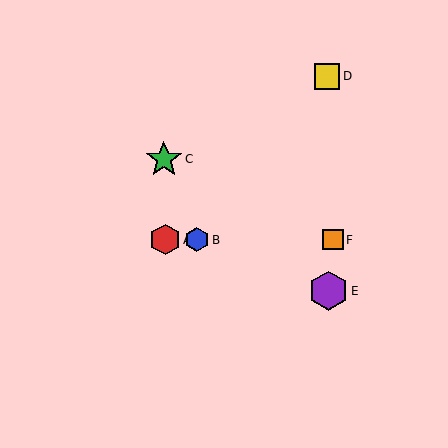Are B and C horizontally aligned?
No, B is at y≈240 and C is at y≈159.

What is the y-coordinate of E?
Object E is at y≈291.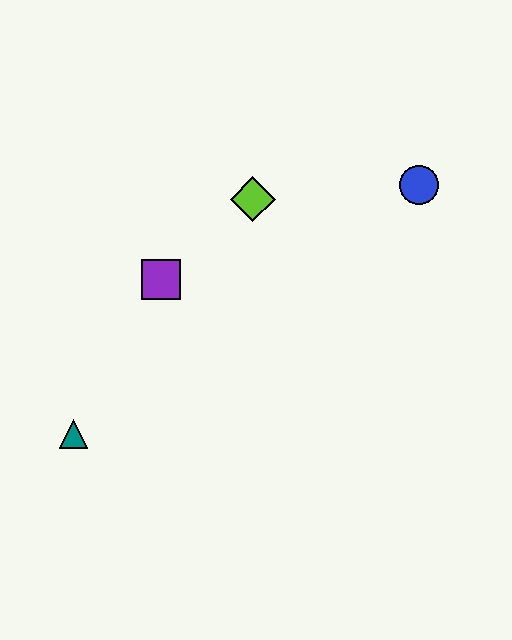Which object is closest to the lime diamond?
The purple square is closest to the lime diamond.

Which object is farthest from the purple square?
The blue circle is farthest from the purple square.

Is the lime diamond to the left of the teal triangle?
No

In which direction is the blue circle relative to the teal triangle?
The blue circle is to the right of the teal triangle.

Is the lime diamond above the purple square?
Yes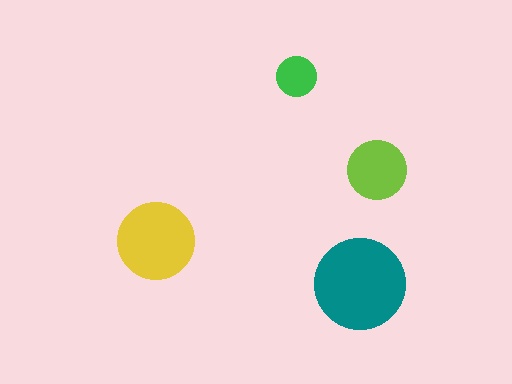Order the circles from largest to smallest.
the teal one, the yellow one, the lime one, the green one.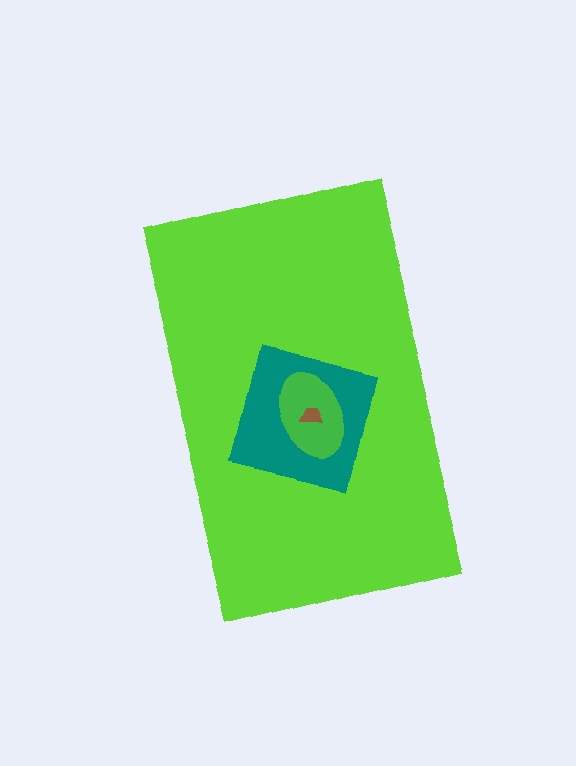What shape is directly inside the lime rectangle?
The teal square.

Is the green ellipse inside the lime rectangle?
Yes.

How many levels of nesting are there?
4.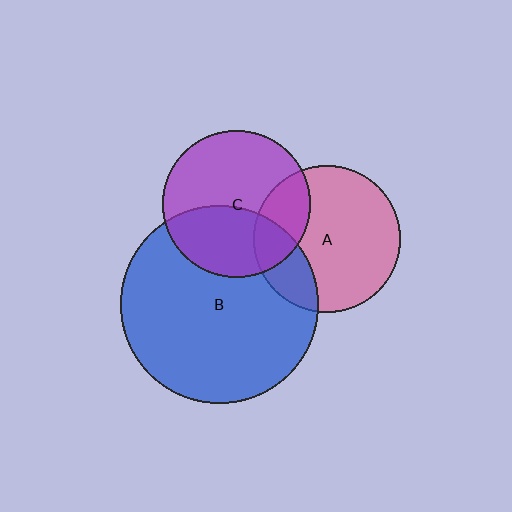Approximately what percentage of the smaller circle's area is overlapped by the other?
Approximately 40%.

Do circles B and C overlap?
Yes.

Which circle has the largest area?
Circle B (blue).